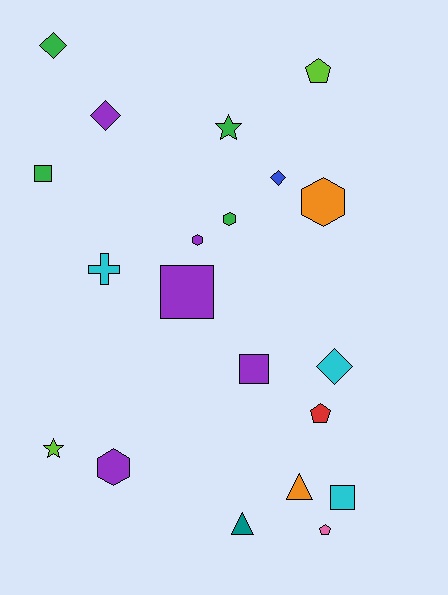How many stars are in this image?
There are 2 stars.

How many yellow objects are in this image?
There are no yellow objects.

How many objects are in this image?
There are 20 objects.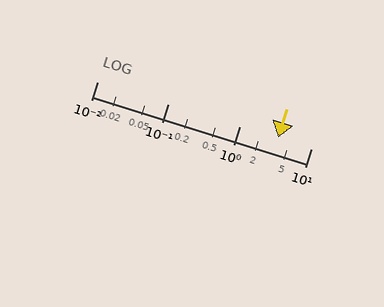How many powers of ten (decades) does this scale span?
The scale spans 3 decades, from 0.01 to 10.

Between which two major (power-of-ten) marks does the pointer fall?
The pointer is between 1 and 10.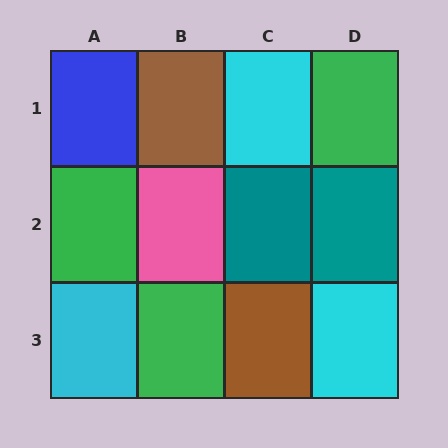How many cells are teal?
2 cells are teal.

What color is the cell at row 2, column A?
Green.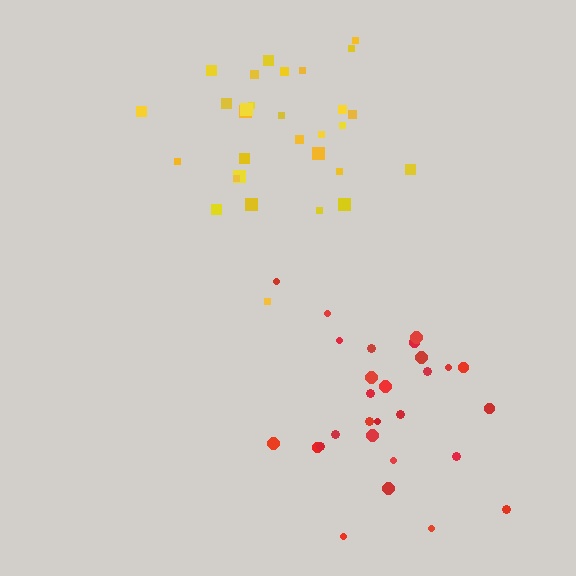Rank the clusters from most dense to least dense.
yellow, red.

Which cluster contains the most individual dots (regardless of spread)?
Yellow (30).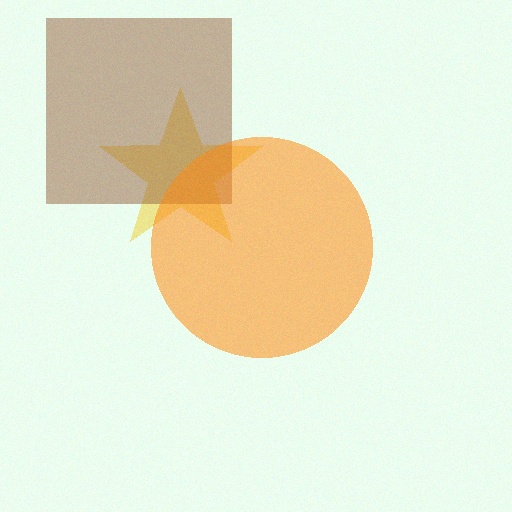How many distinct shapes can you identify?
There are 3 distinct shapes: a yellow star, a brown square, an orange circle.